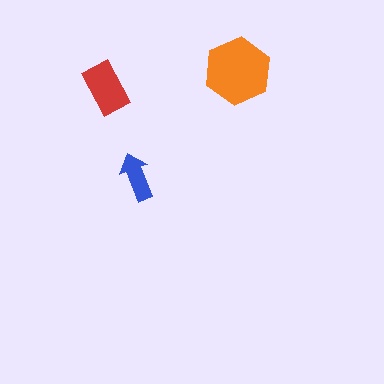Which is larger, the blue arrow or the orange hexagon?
The orange hexagon.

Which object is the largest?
The orange hexagon.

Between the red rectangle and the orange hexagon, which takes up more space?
The orange hexagon.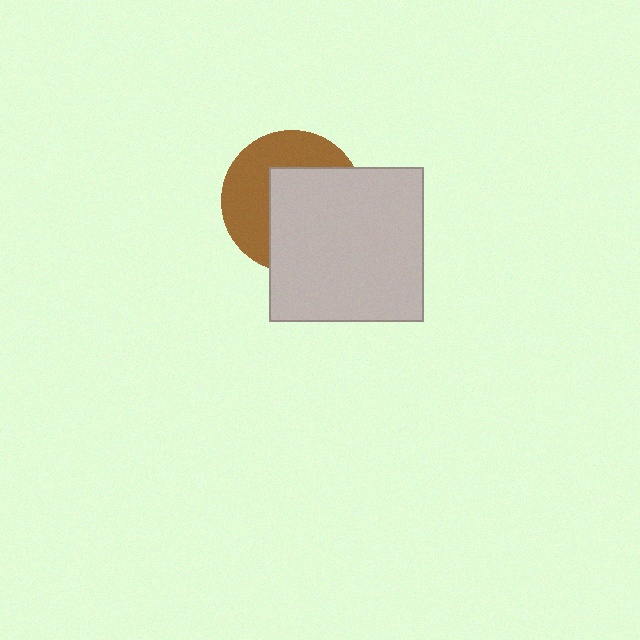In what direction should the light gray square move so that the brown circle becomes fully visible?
The light gray square should move toward the lower-right. That is the shortest direction to clear the overlap and leave the brown circle fully visible.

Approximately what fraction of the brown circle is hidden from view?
Roughly 54% of the brown circle is hidden behind the light gray square.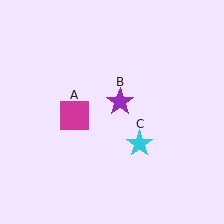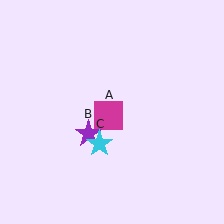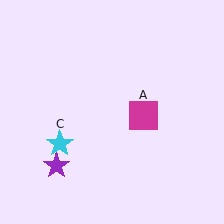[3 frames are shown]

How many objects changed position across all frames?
3 objects changed position: magenta square (object A), purple star (object B), cyan star (object C).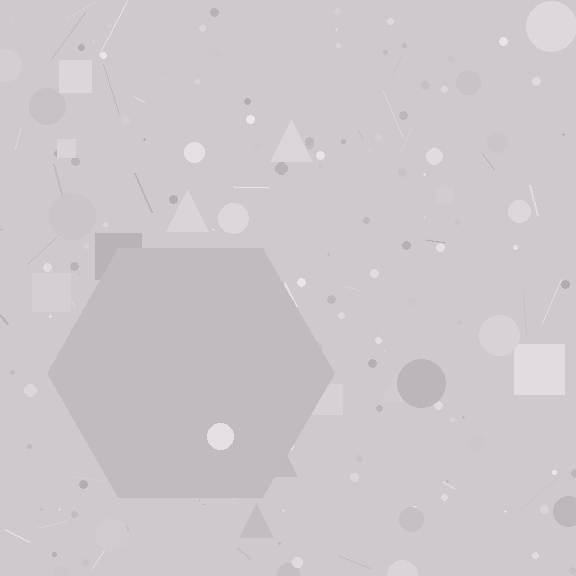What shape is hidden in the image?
A hexagon is hidden in the image.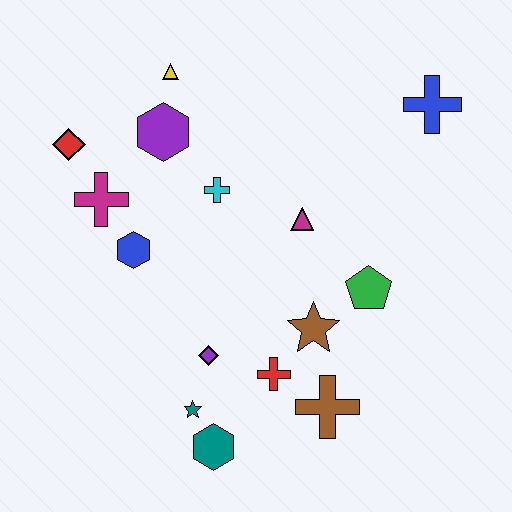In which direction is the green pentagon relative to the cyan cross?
The green pentagon is to the right of the cyan cross.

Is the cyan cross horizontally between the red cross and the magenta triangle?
No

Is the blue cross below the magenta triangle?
No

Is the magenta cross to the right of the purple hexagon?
No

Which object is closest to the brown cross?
The red cross is closest to the brown cross.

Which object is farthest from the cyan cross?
The teal hexagon is farthest from the cyan cross.